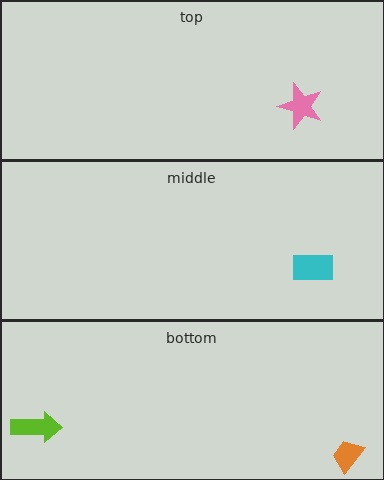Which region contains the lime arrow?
The bottom region.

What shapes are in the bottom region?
The lime arrow, the orange trapezoid.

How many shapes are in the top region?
1.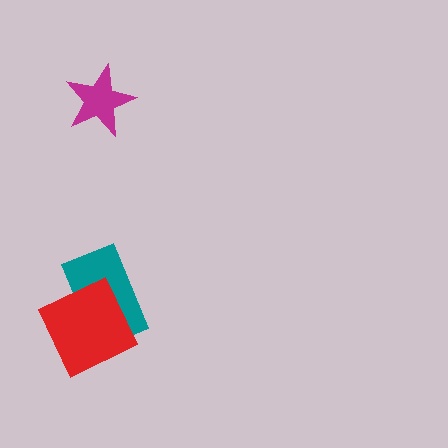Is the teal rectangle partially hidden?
Yes, it is partially covered by another shape.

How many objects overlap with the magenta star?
0 objects overlap with the magenta star.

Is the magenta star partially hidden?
No, no other shape covers it.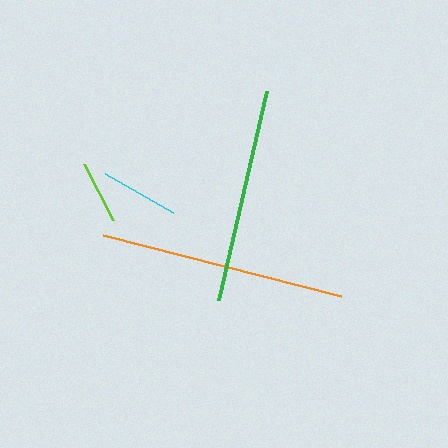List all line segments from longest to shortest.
From longest to shortest: orange, green, cyan, lime.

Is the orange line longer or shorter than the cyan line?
The orange line is longer than the cyan line.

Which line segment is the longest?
The orange line is the longest at approximately 246 pixels.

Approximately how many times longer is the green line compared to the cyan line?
The green line is approximately 2.7 times the length of the cyan line.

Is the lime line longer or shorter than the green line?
The green line is longer than the lime line.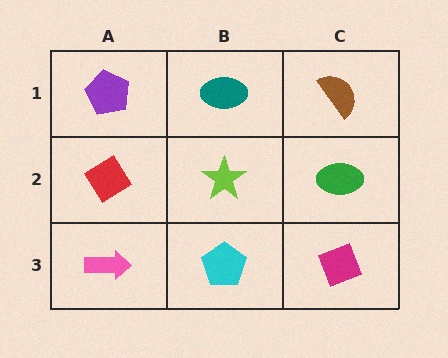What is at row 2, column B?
A lime star.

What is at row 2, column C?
A green ellipse.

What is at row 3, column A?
A pink arrow.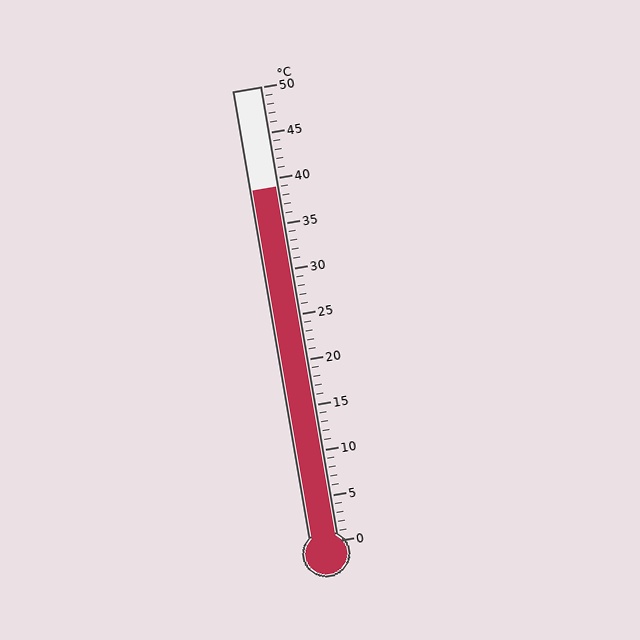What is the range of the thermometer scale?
The thermometer scale ranges from 0°C to 50°C.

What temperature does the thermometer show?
The thermometer shows approximately 39°C.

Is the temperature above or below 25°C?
The temperature is above 25°C.